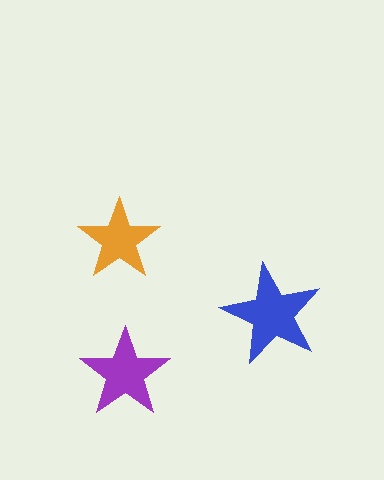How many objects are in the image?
There are 3 objects in the image.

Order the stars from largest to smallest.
the blue one, the purple one, the orange one.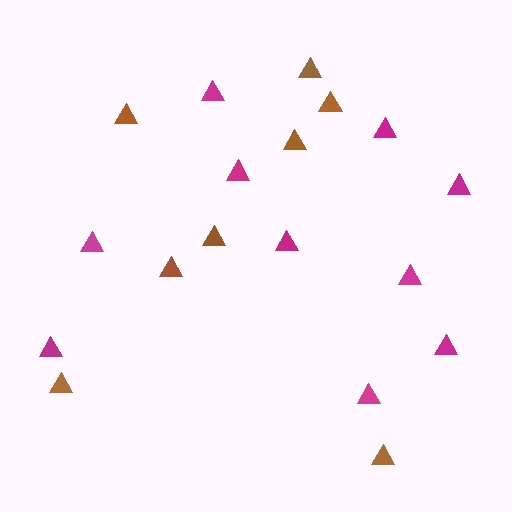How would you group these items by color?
There are 2 groups: one group of brown triangles (8) and one group of magenta triangles (10).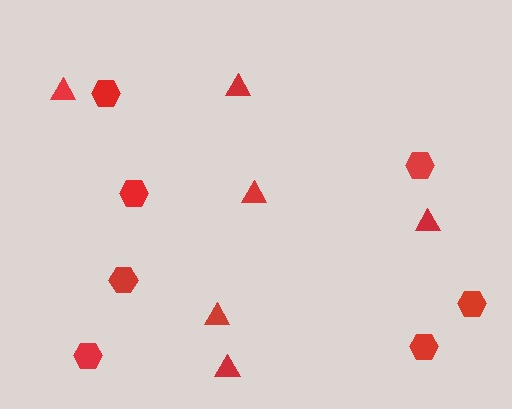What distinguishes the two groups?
There are 2 groups: one group of triangles (6) and one group of hexagons (7).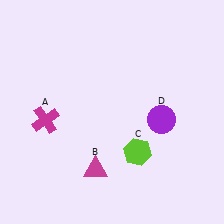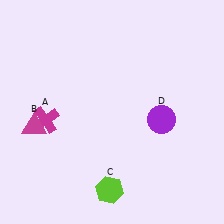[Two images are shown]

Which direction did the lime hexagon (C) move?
The lime hexagon (C) moved down.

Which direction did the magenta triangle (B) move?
The magenta triangle (B) moved left.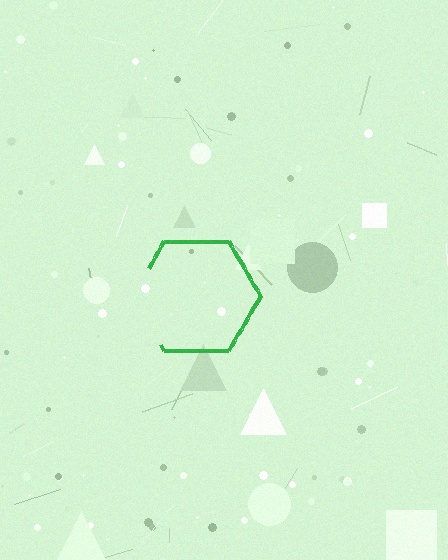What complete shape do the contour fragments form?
The contour fragments form a hexagon.